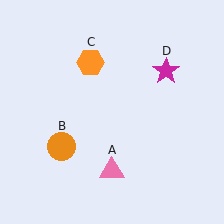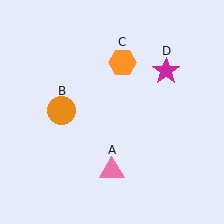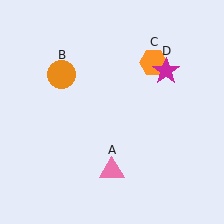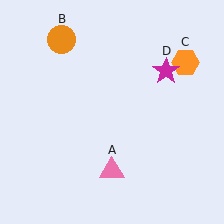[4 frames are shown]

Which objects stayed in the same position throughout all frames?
Pink triangle (object A) and magenta star (object D) remained stationary.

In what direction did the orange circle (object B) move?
The orange circle (object B) moved up.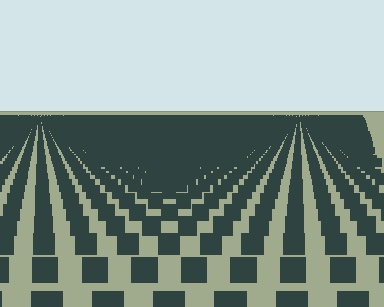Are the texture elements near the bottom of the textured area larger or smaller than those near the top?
Larger. Near the bottom, elements are closer to the viewer and appear at a bigger on-screen size.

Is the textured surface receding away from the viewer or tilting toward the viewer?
The surface is receding away from the viewer. Texture elements get smaller and denser toward the top.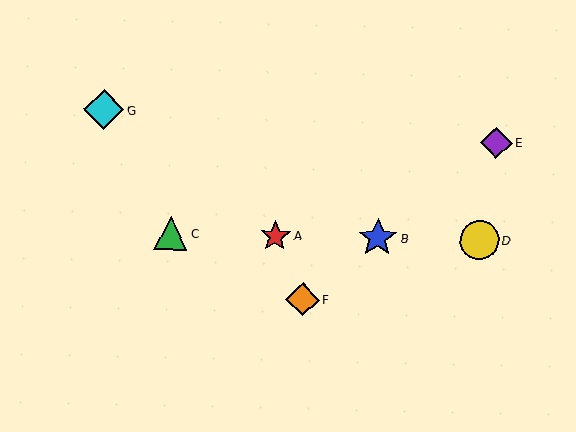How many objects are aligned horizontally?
4 objects (A, B, C, D) are aligned horizontally.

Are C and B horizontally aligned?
Yes, both are at y≈234.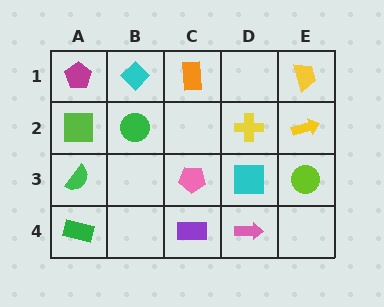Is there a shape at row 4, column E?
No, that cell is empty.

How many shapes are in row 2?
4 shapes.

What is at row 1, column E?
A yellow trapezoid.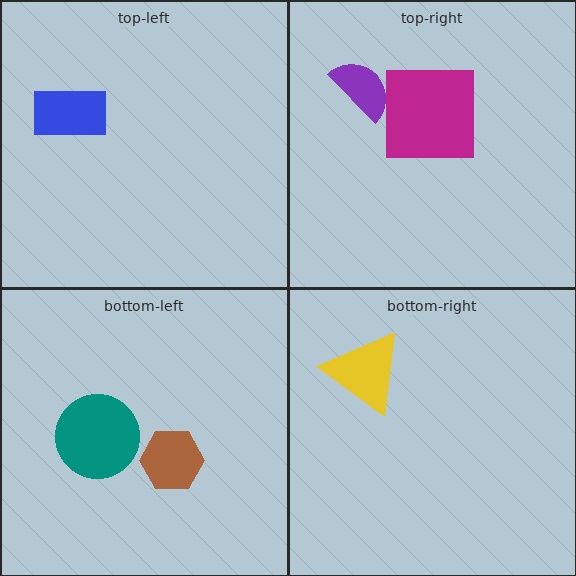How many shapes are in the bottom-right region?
1.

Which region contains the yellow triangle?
The bottom-right region.